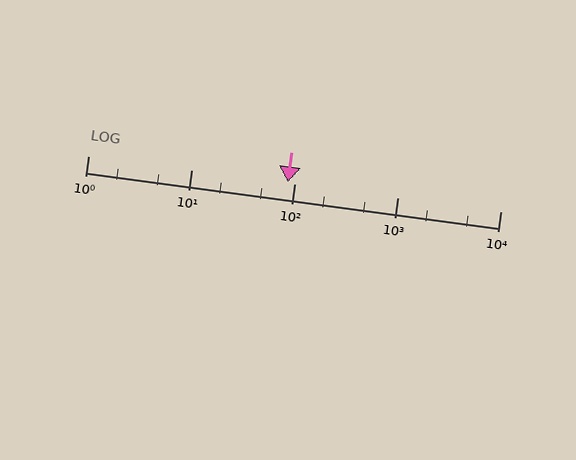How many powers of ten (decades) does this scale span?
The scale spans 4 decades, from 1 to 10000.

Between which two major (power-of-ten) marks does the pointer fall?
The pointer is between 10 and 100.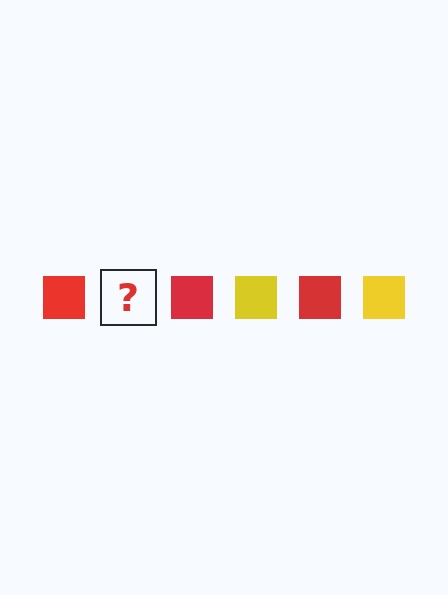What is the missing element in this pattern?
The missing element is a yellow square.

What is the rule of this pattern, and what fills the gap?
The rule is that the pattern cycles through red, yellow squares. The gap should be filled with a yellow square.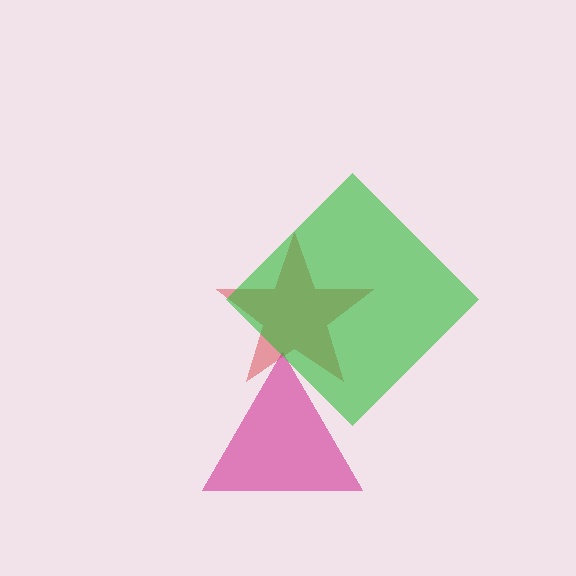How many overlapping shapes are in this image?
There are 3 overlapping shapes in the image.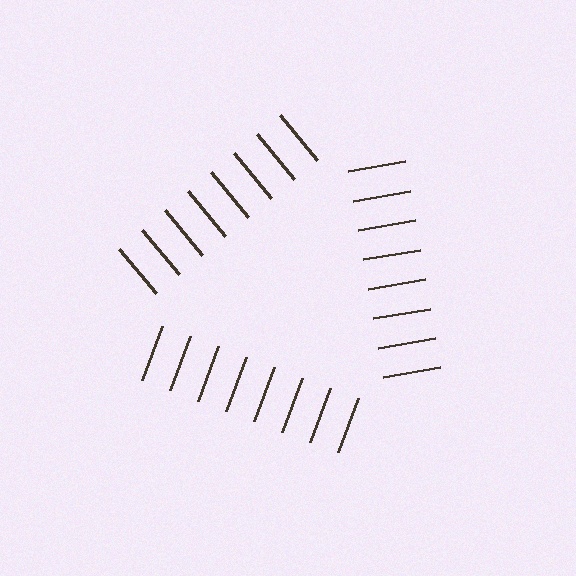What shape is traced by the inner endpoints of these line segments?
An illusory triangle — the line segments terminate on its edges but no continuous stroke is drawn.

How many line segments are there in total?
24 — 8 along each of the 3 edges.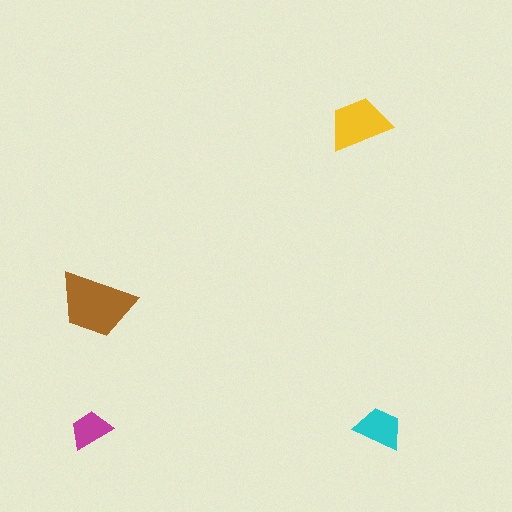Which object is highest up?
The yellow trapezoid is topmost.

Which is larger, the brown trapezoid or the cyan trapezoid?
The brown one.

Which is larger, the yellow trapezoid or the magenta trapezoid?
The yellow one.